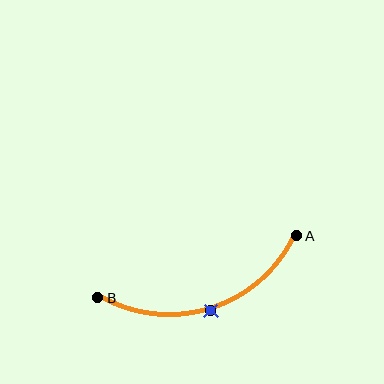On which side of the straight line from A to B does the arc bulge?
The arc bulges below the straight line connecting A and B.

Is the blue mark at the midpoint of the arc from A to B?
Yes. The blue mark lies on the arc at equal arc-length from both A and B — it is the arc midpoint.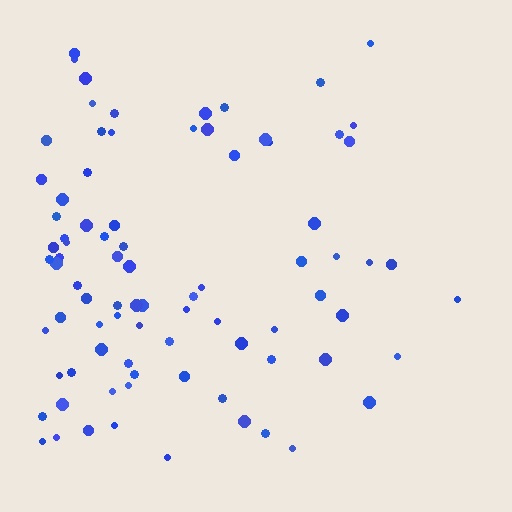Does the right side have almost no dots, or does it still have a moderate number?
Still a moderate number, just noticeably fewer than the left.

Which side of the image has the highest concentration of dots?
The left.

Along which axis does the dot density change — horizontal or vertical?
Horizontal.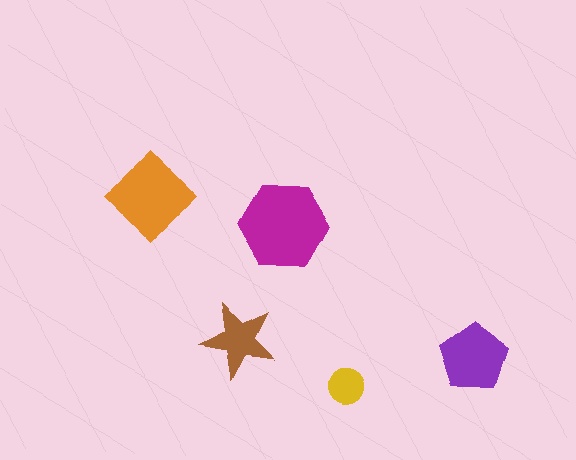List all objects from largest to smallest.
The magenta hexagon, the orange diamond, the purple pentagon, the brown star, the yellow circle.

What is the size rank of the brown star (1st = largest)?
4th.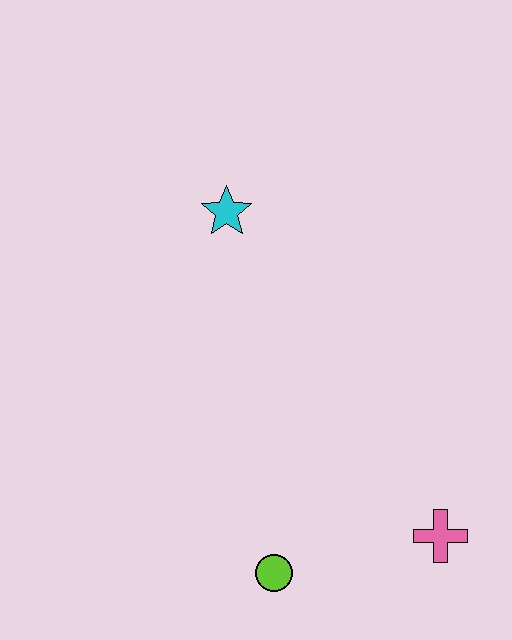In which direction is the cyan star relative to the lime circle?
The cyan star is above the lime circle.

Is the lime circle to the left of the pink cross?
Yes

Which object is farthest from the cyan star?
The pink cross is farthest from the cyan star.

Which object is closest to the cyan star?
The lime circle is closest to the cyan star.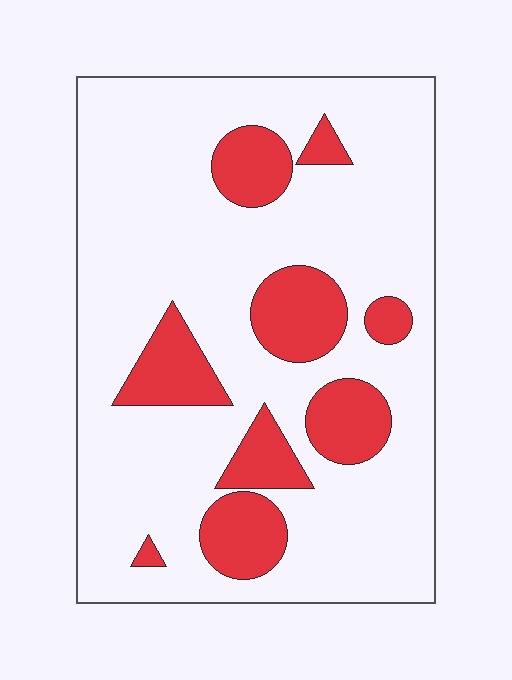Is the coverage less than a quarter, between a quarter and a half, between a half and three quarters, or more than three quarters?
Less than a quarter.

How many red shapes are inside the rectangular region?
9.